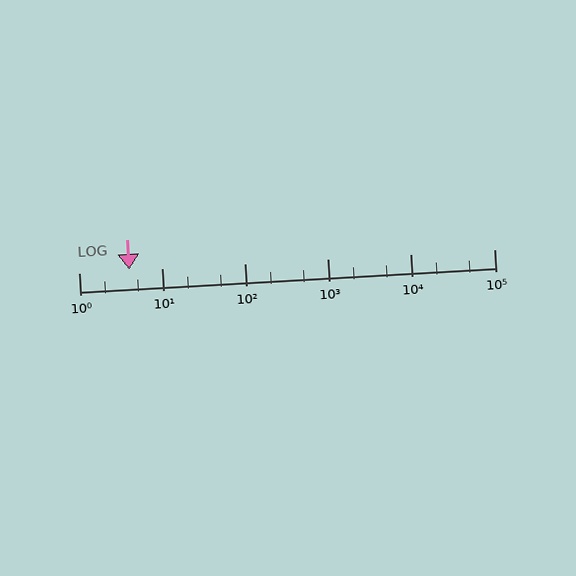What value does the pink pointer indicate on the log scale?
The pointer indicates approximately 4.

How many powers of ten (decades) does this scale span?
The scale spans 5 decades, from 1 to 100000.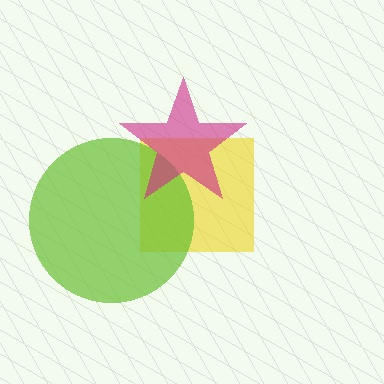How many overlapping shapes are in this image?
There are 3 overlapping shapes in the image.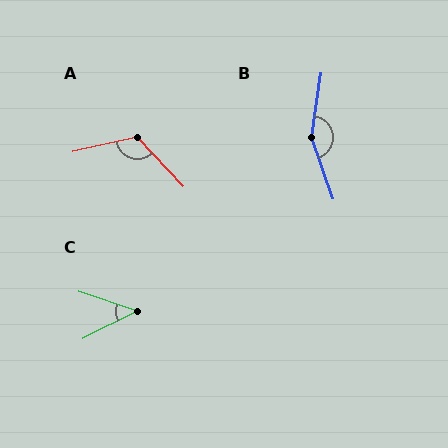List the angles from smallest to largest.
C (45°), A (121°), B (152°).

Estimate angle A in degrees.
Approximately 121 degrees.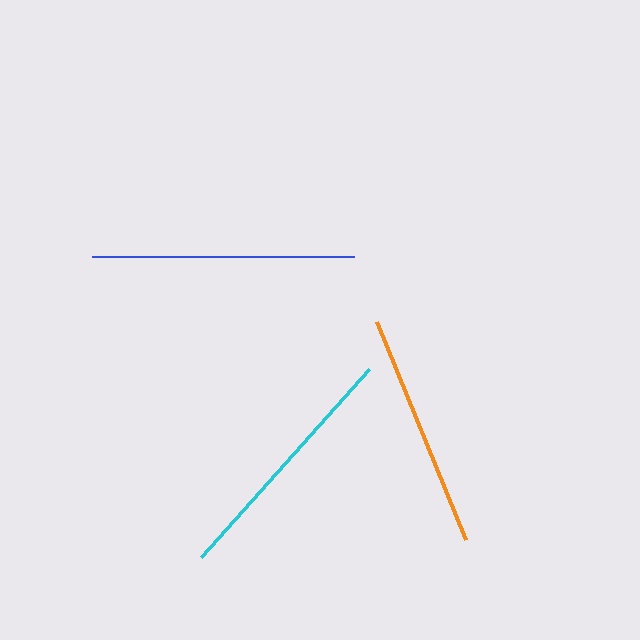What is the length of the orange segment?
The orange segment is approximately 235 pixels long.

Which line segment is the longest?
The blue line is the longest at approximately 263 pixels.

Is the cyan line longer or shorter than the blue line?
The blue line is longer than the cyan line.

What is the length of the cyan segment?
The cyan segment is approximately 252 pixels long.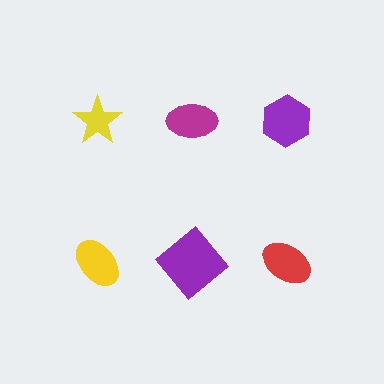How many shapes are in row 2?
3 shapes.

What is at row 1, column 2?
A magenta ellipse.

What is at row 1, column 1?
A yellow star.